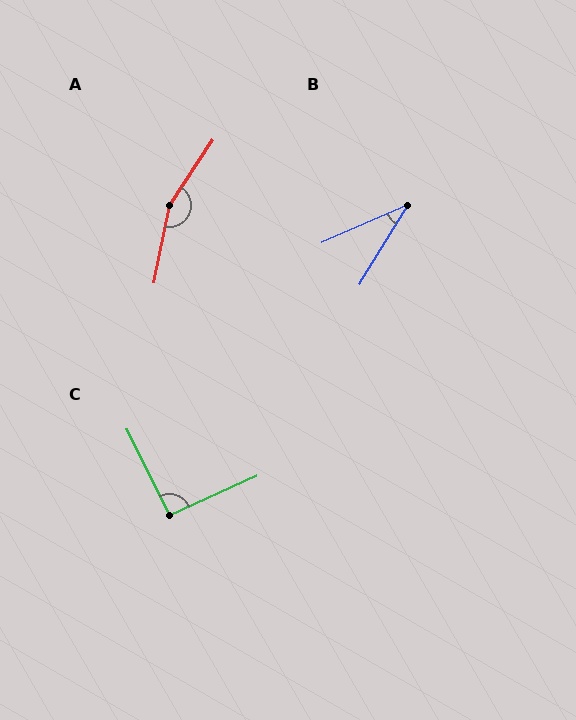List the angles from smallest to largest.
B (34°), C (92°), A (158°).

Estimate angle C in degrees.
Approximately 92 degrees.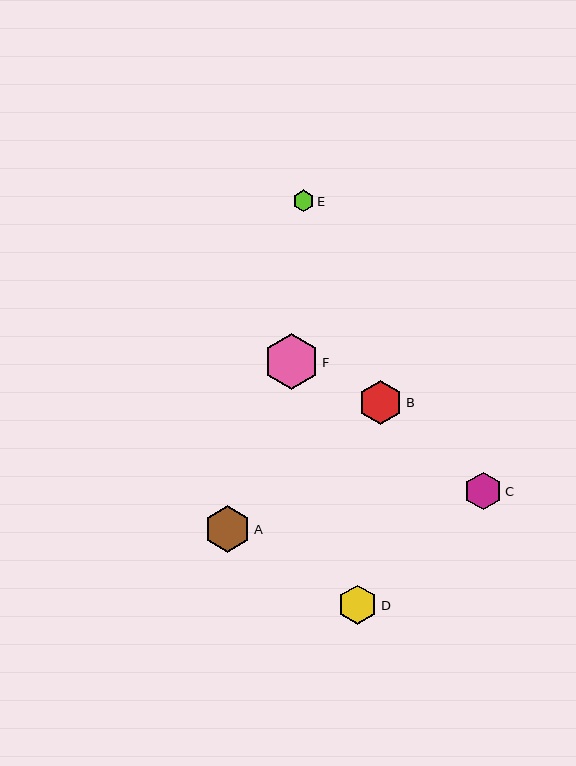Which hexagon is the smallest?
Hexagon E is the smallest with a size of approximately 22 pixels.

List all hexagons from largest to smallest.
From largest to smallest: F, A, B, D, C, E.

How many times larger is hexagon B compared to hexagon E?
Hexagon B is approximately 2.0 times the size of hexagon E.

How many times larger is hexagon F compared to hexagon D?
Hexagon F is approximately 1.4 times the size of hexagon D.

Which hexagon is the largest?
Hexagon F is the largest with a size of approximately 55 pixels.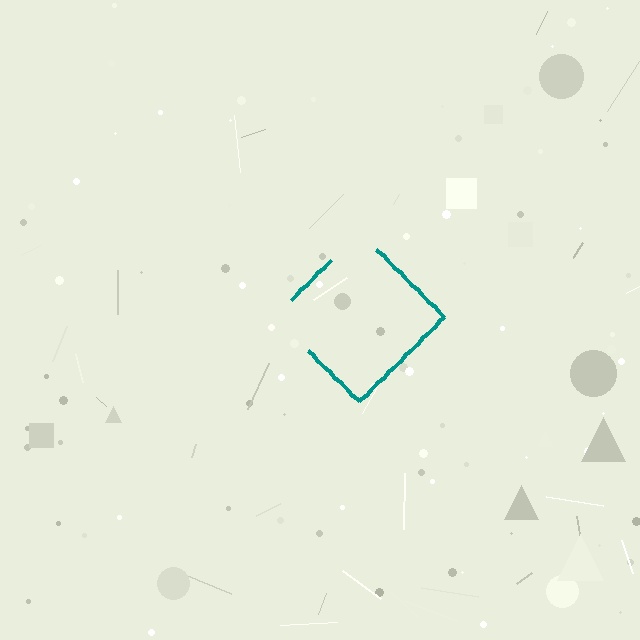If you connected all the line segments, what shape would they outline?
They would outline a diamond.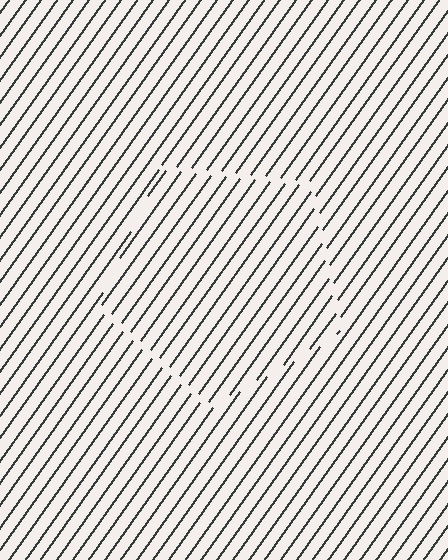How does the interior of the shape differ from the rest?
The interior of the shape contains the same grating, shifted by half a period — the contour is defined by the phase discontinuity where line-ends from the inner and outer gratings abut.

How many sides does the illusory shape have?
5 sides — the line-ends trace a pentagon.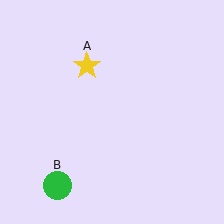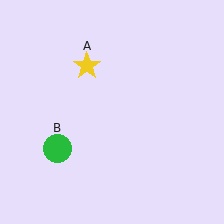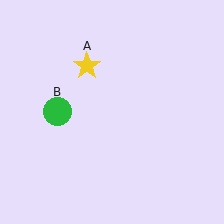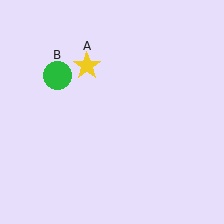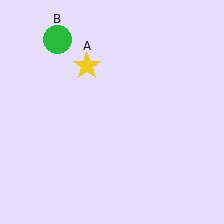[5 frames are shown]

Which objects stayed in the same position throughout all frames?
Yellow star (object A) remained stationary.